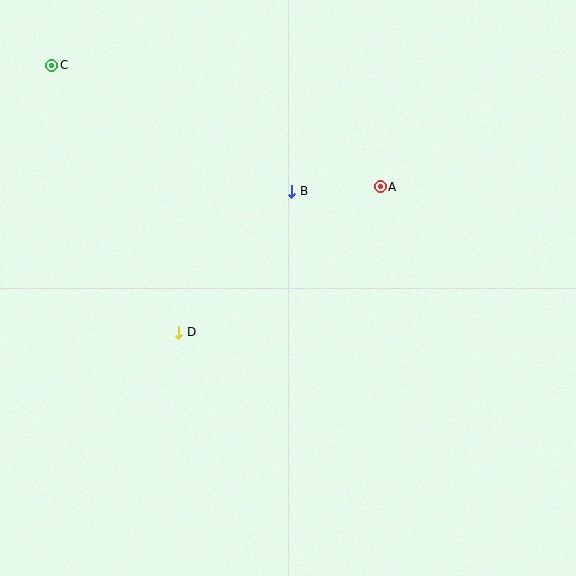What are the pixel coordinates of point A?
Point A is at (380, 187).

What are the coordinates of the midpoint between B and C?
The midpoint between B and C is at (172, 128).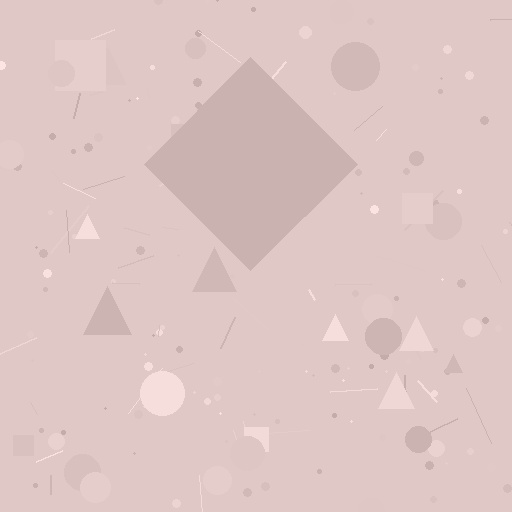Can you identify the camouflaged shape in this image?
The camouflaged shape is a diamond.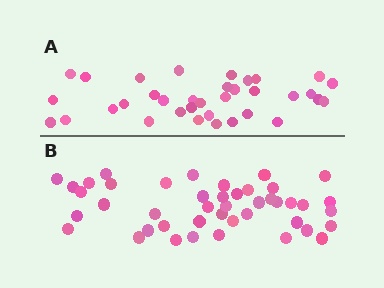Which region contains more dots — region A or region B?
Region B (the bottom region) has more dots.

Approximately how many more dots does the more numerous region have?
Region B has roughly 8 or so more dots than region A.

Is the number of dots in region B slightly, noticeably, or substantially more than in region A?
Region B has noticeably more, but not dramatically so. The ratio is roughly 1.3 to 1.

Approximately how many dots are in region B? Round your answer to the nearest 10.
About 40 dots. (The exact count is 44, which rounds to 40.)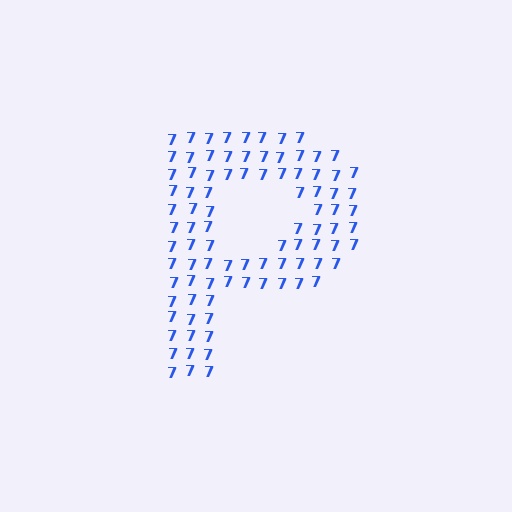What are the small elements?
The small elements are digit 7's.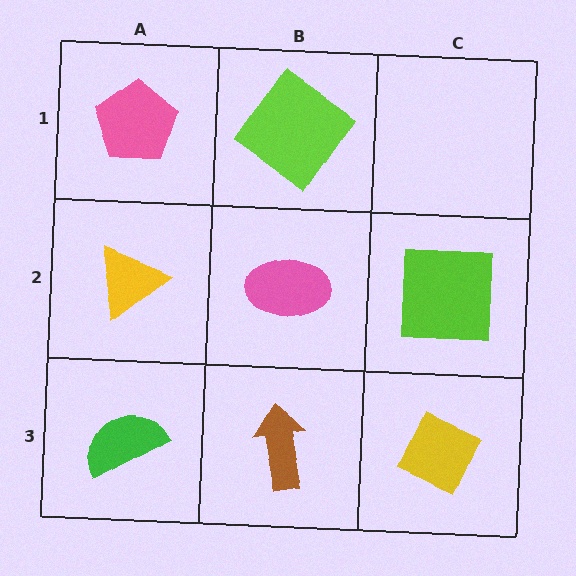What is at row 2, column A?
A yellow triangle.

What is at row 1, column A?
A pink pentagon.